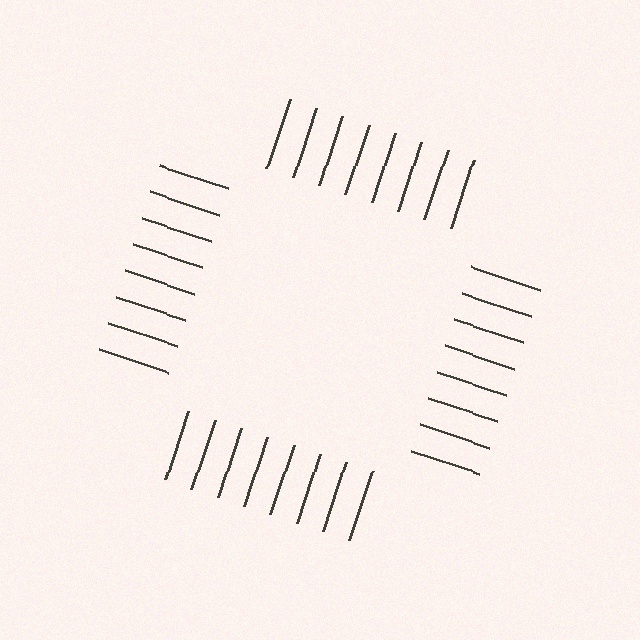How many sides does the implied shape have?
4 sides — the line-ends trace a square.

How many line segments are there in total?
32 — 8 along each of the 4 edges.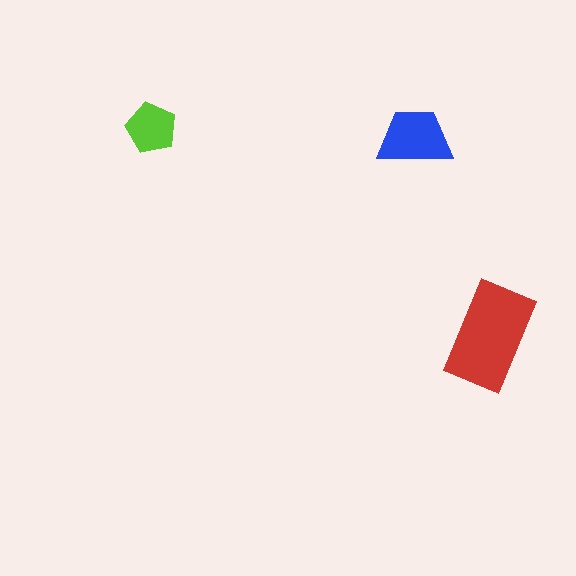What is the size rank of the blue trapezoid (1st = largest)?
2nd.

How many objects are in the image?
There are 3 objects in the image.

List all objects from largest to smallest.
The red rectangle, the blue trapezoid, the lime pentagon.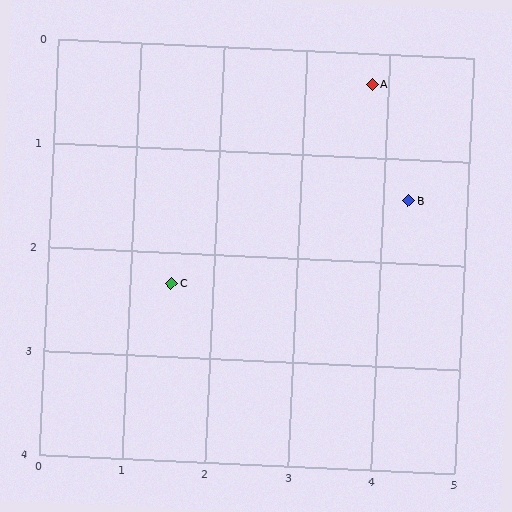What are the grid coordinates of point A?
Point A is at approximately (3.8, 0.3).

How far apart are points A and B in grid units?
Points A and B are about 1.2 grid units apart.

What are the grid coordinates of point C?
Point C is at approximately (1.5, 2.3).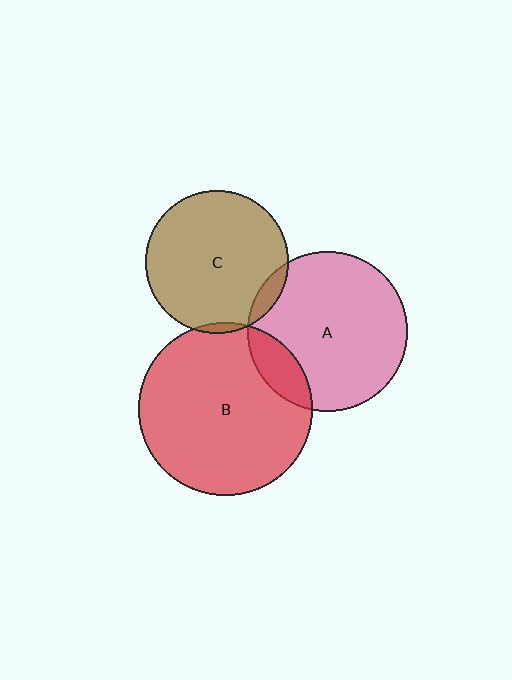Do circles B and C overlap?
Yes.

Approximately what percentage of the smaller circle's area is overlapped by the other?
Approximately 5%.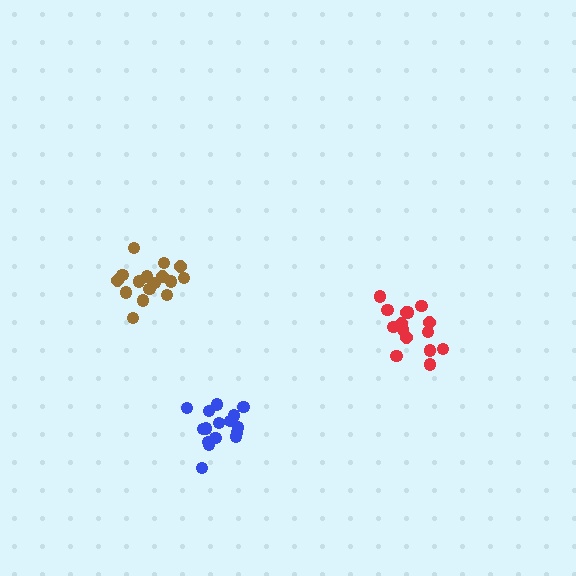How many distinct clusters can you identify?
There are 3 distinct clusters.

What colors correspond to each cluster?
The clusters are colored: red, blue, brown.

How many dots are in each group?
Group 1: 16 dots, Group 2: 16 dots, Group 3: 16 dots (48 total).